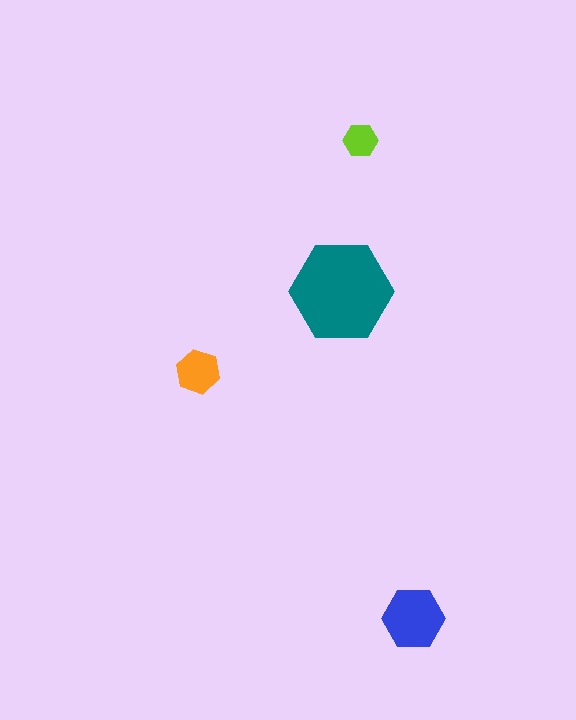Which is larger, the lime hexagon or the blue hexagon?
The blue one.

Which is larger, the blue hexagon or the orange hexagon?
The blue one.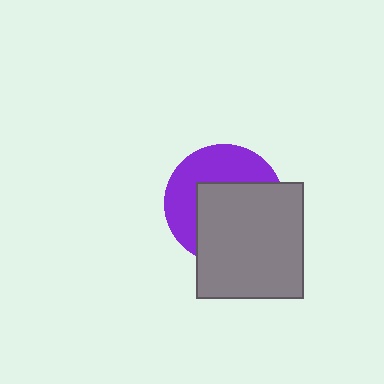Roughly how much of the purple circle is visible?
A small part of it is visible (roughly 43%).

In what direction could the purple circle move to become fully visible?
The purple circle could move toward the upper-left. That would shift it out from behind the gray rectangle entirely.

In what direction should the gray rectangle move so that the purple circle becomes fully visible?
The gray rectangle should move toward the lower-right. That is the shortest direction to clear the overlap and leave the purple circle fully visible.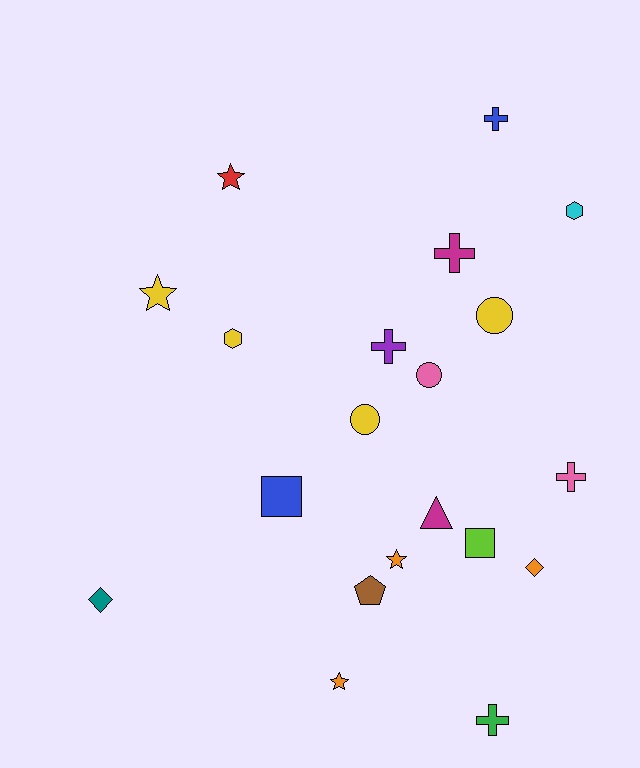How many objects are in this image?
There are 20 objects.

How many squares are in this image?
There are 2 squares.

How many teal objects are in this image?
There is 1 teal object.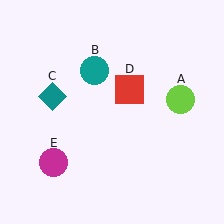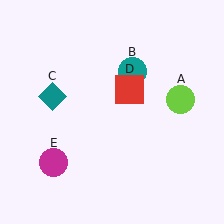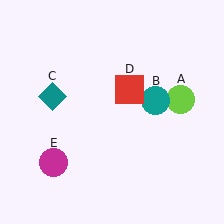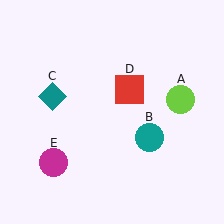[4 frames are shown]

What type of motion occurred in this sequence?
The teal circle (object B) rotated clockwise around the center of the scene.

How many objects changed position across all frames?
1 object changed position: teal circle (object B).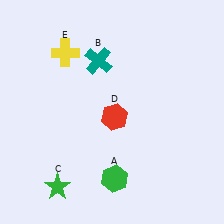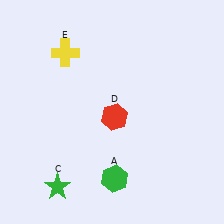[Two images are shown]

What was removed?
The teal cross (B) was removed in Image 2.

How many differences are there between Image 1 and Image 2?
There is 1 difference between the two images.